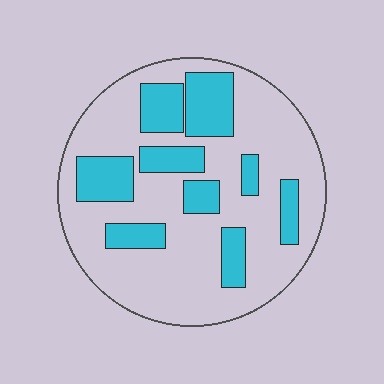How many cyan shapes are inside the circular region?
9.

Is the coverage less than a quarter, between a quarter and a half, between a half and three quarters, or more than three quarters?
Between a quarter and a half.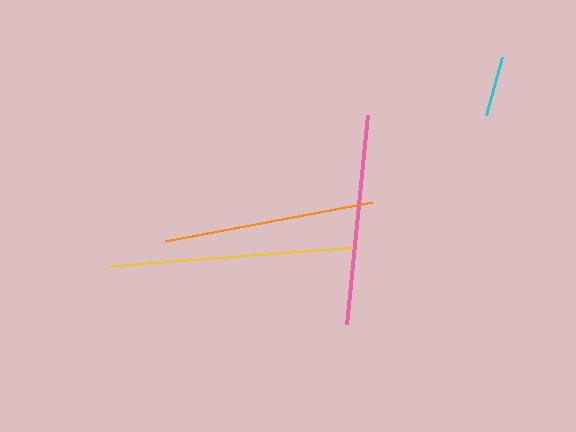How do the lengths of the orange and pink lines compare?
The orange and pink lines are approximately the same length.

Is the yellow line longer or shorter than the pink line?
The yellow line is longer than the pink line.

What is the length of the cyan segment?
The cyan segment is approximately 60 pixels long.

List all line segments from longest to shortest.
From longest to shortest: yellow, orange, pink, cyan.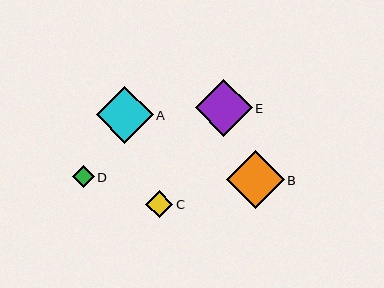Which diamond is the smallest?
Diamond D is the smallest with a size of approximately 21 pixels.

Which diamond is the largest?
Diamond B is the largest with a size of approximately 58 pixels.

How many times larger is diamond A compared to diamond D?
Diamond A is approximately 2.7 times the size of diamond D.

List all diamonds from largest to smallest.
From largest to smallest: B, A, E, C, D.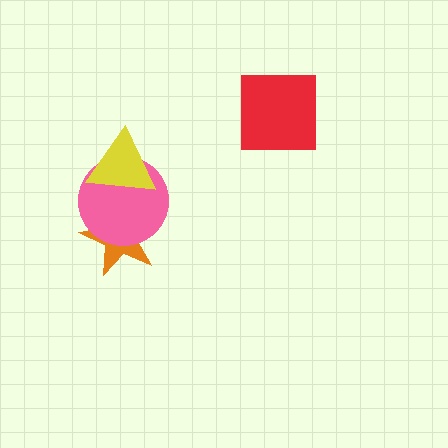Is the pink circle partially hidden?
Yes, it is partially covered by another shape.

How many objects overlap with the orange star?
2 objects overlap with the orange star.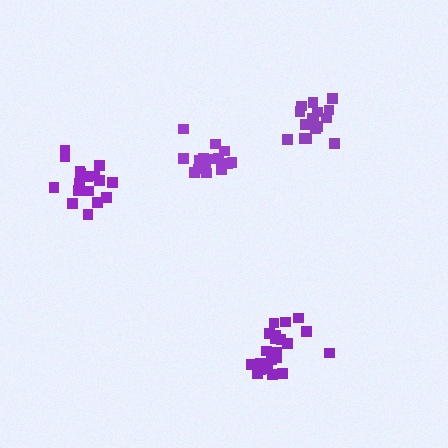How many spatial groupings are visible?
There are 4 spatial groupings.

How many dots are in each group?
Group 1: 21 dots, Group 2: 17 dots, Group 3: 17 dots, Group 4: 15 dots (70 total).